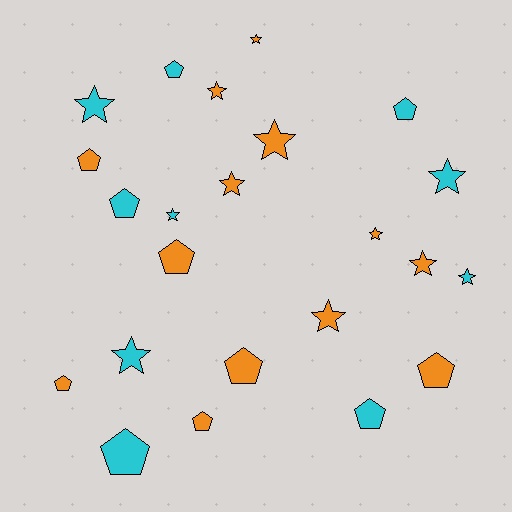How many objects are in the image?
There are 23 objects.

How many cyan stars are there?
There are 5 cyan stars.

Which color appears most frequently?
Orange, with 13 objects.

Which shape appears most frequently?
Star, with 12 objects.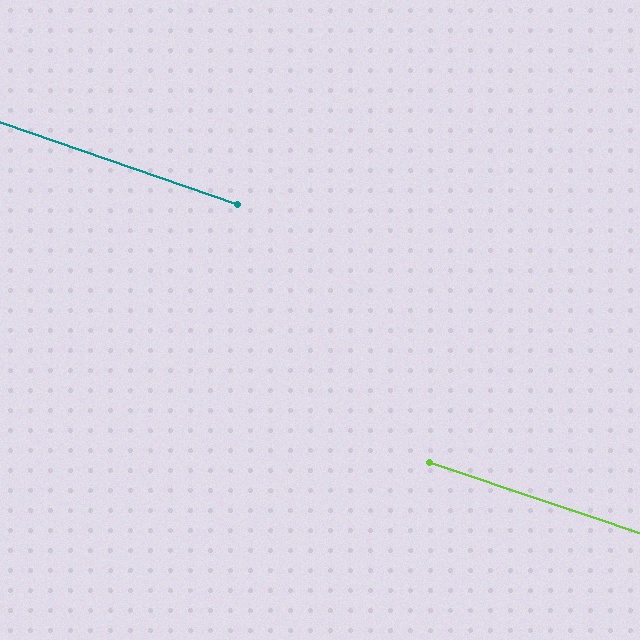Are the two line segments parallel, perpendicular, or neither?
Parallel — their directions differ by only 0.2°.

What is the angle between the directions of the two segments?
Approximately 0 degrees.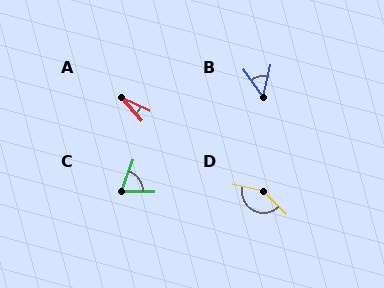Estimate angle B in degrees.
Approximately 49 degrees.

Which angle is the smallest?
A, at approximately 24 degrees.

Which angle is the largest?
D, at approximately 147 degrees.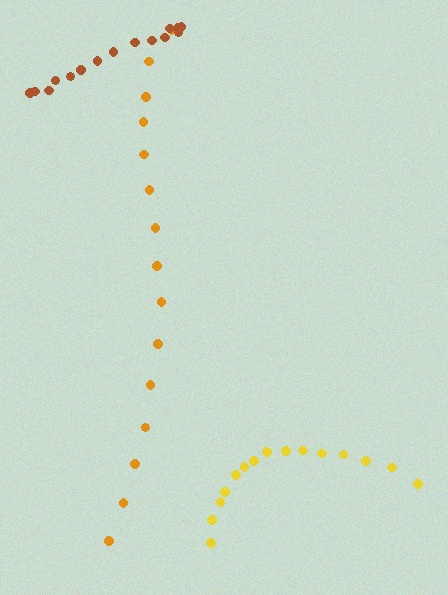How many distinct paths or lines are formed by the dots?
There are 3 distinct paths.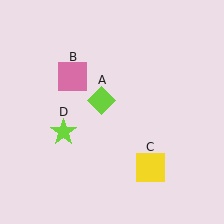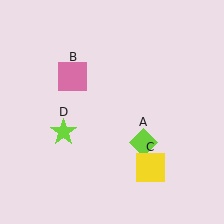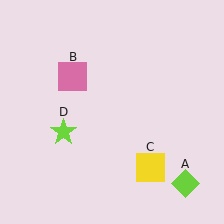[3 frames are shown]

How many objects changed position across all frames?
1 object changed position: lime diamond (object A).